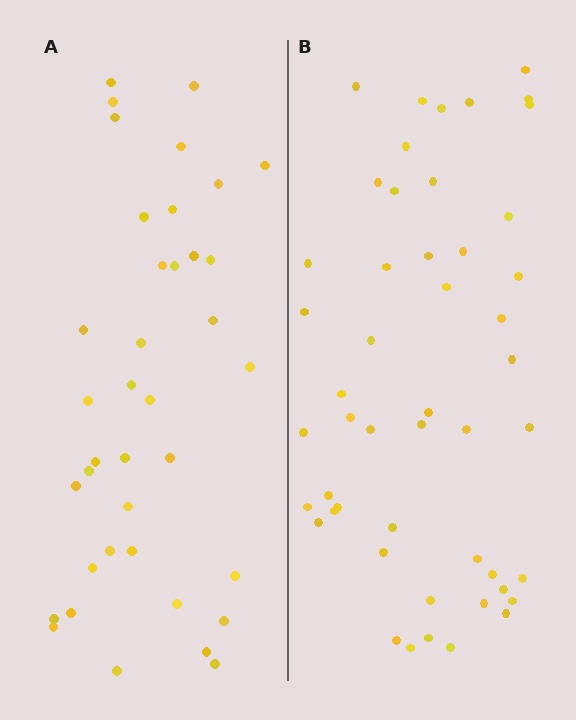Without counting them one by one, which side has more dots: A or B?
Region B (the right region) has more dots.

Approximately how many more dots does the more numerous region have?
Region B has roughly 12 or so more dots than region A.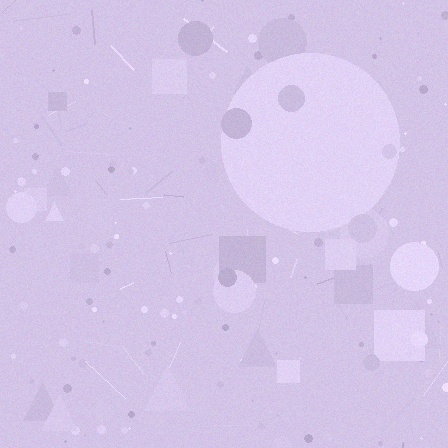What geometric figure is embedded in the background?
A circle is embedded in the background.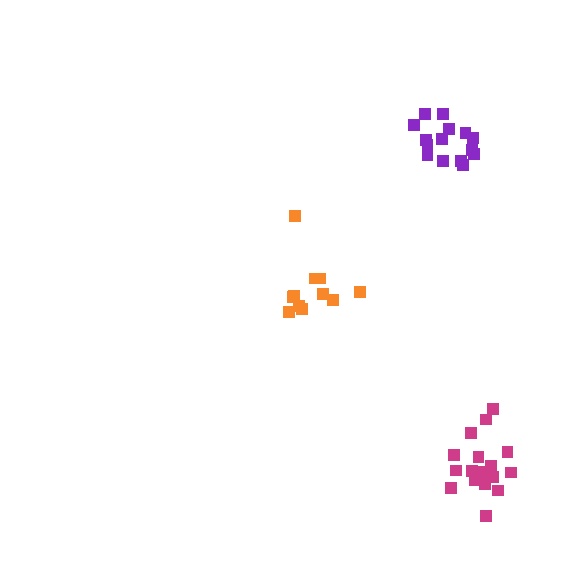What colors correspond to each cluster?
The clusters are colored: magenta, orange, purple.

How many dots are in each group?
Group 1: 17 dots, Group 2: 11 dots, Group 3: 15 dots (43 total).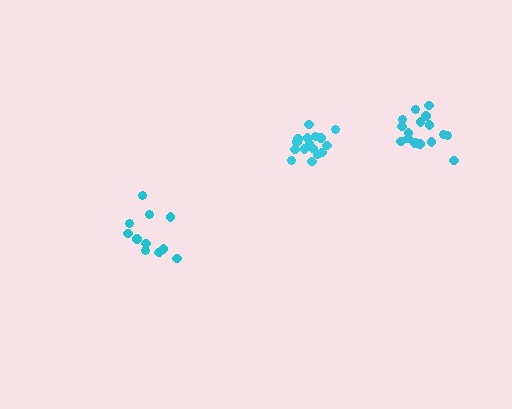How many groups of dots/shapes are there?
There are 3 groups.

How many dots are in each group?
Group 1: 11 dots, Group 2: 16 dots, Group 3: 16 dots (43 total).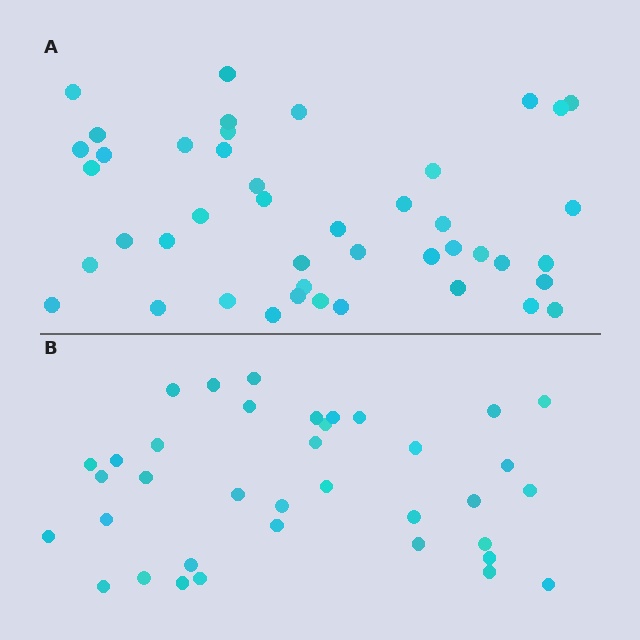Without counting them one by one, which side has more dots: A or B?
Region A (the top region) has more dots.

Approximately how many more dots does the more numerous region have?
Region A has roughly 8 or so more dots than region B.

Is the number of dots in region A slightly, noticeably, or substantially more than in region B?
Region A has only slightly more — the two regions are fairly close. The ratio is roughly 1.2 to 1.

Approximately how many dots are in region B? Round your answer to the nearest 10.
About 40 dots. (The exact count is 37, which rounds to 40.)